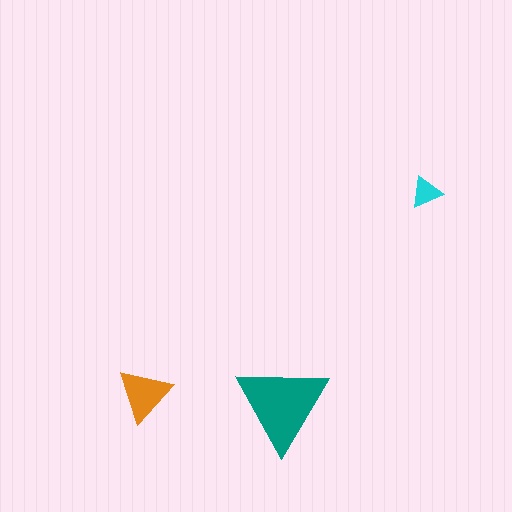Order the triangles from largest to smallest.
the teal one, the orange one, the cyan one.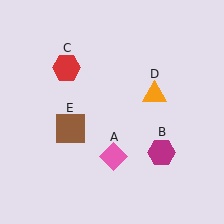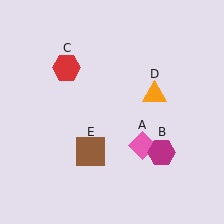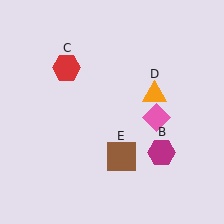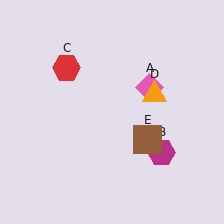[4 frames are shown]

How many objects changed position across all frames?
2 objects changed position: pink diamond (object A), brown square (object E).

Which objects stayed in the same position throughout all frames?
Magenta hexagon (object B) and red hexagon (object C) and orange triangle (object D) remained stationary.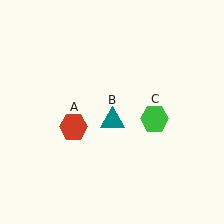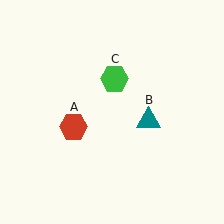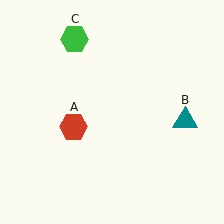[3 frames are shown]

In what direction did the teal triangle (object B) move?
The teal triangle (object B) moved right.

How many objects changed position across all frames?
2 objects changed position: teal triangle (object B), green hexagon (object C).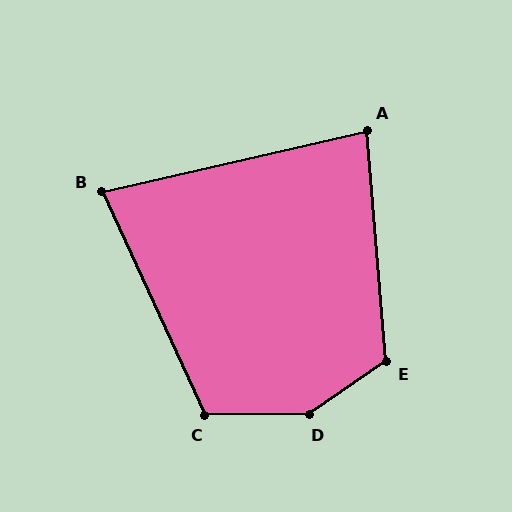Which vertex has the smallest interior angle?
B, at approximately 78 degrees.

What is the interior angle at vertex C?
Approximately 114 degrees (obtuse).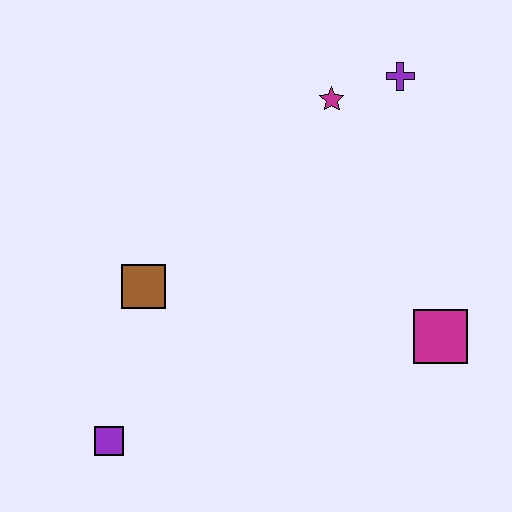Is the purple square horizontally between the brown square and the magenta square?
No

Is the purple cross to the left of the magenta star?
No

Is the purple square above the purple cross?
No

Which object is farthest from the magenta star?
The purple square is farthest from the magenta star.